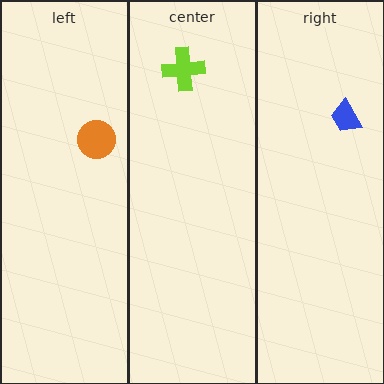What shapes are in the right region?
The blue trapezoid.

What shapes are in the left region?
The orange circle.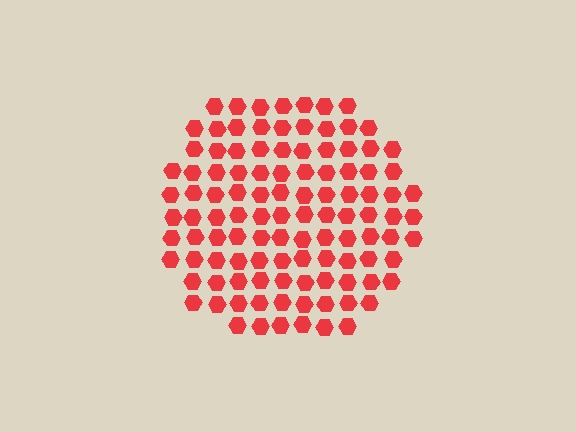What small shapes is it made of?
It is made of small hexagons.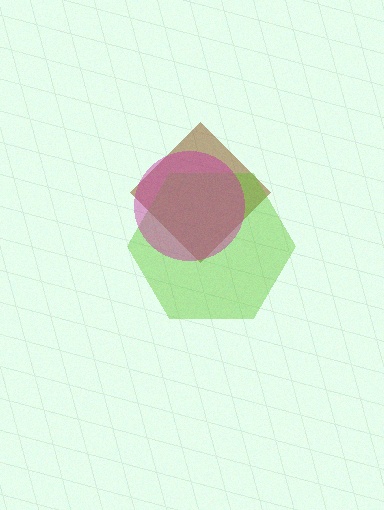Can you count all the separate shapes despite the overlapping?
Yes, there are 3 separate shapes.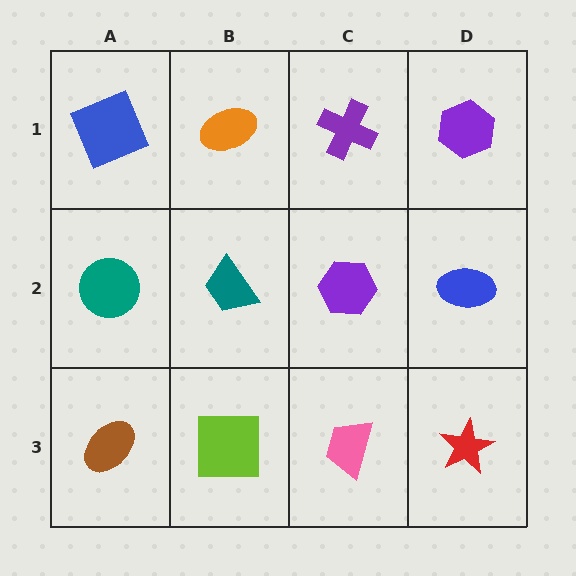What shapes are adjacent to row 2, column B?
An orange ellipse (row 1, column B), a lime square (row 3, column B), a teal circle (row 2, column A), a purple hexagon (row 2, column C).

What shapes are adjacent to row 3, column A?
A teal circle (row 2, column A), a lime square (row 3, column B).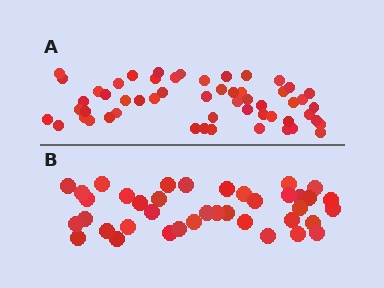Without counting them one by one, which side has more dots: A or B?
Region A (the top region) has more dots.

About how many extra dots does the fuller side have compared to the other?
Region A has approximately 15 more dots than region B.